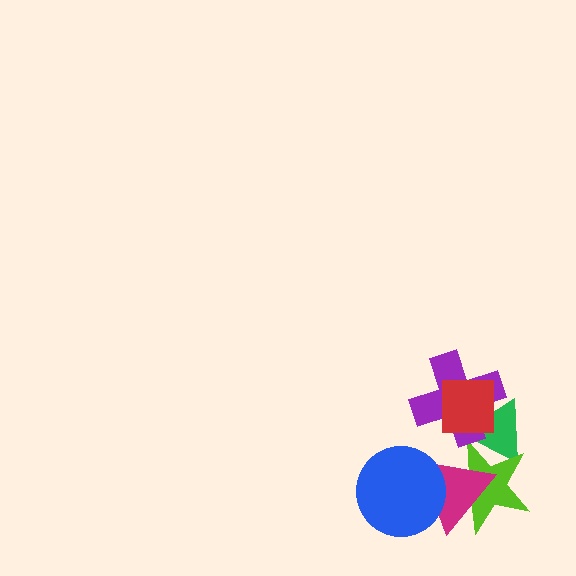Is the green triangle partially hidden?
Yes, it is partially covered by another shape.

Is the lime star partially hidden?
Yes, it is partially covered by another shape.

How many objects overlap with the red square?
2 objects overlap with the red square.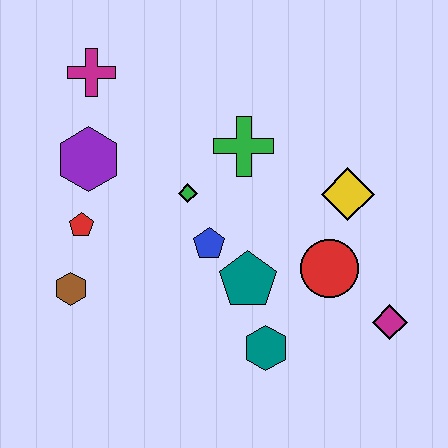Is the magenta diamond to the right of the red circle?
Yes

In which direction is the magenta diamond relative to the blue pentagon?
The magenta diamond is to the right of the blue pentagon.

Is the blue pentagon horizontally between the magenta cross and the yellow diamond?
Yes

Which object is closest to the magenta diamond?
The red circle is closest to the magenta diamond.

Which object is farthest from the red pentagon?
The magenta diamond is farthest from the red pentagon.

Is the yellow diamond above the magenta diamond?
Yes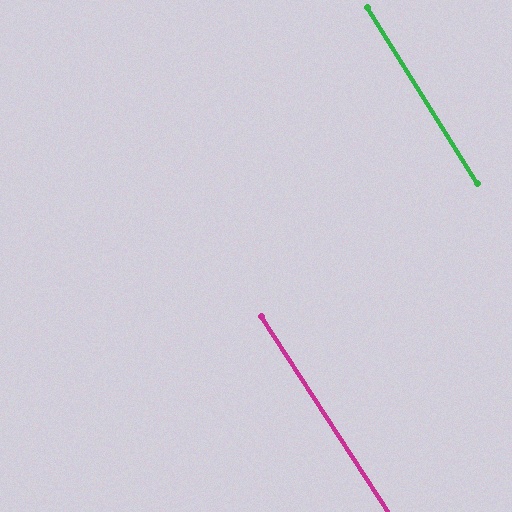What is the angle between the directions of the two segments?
Approximately 1 degree.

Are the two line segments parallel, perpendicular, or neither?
Parallel — their directions differ by only 1.1°.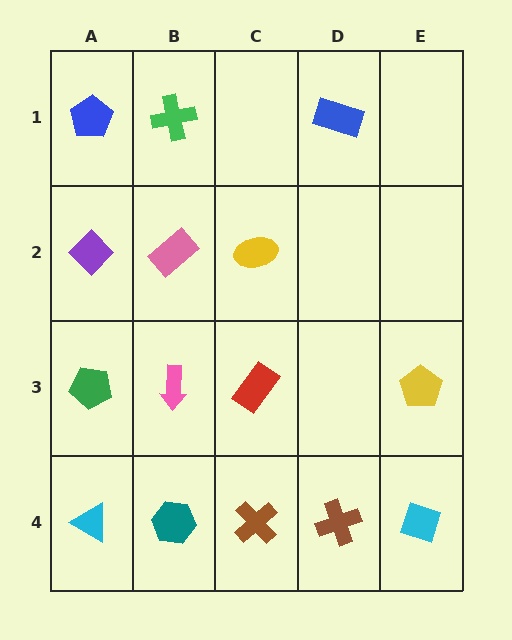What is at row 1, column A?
A blue pentagon.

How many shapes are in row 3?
4 shapes.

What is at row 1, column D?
A blue rectangle.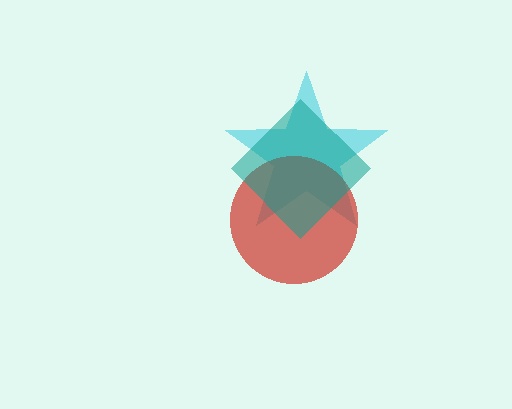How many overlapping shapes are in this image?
There are 3 overlapping shapes in the image.